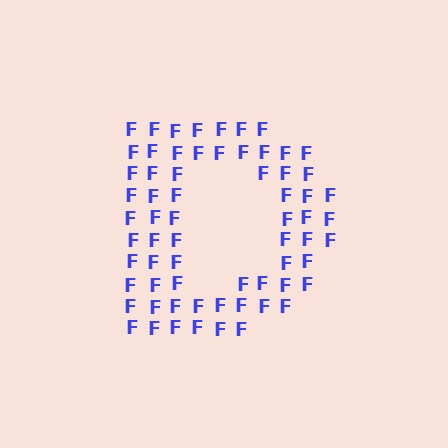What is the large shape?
The large shape is the letter D.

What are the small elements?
The small elements are letter F's.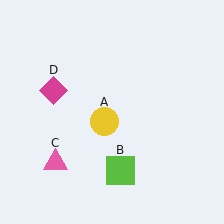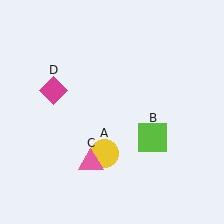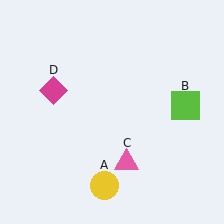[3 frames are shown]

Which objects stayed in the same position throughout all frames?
Magenta diamond (object D) remained stationary.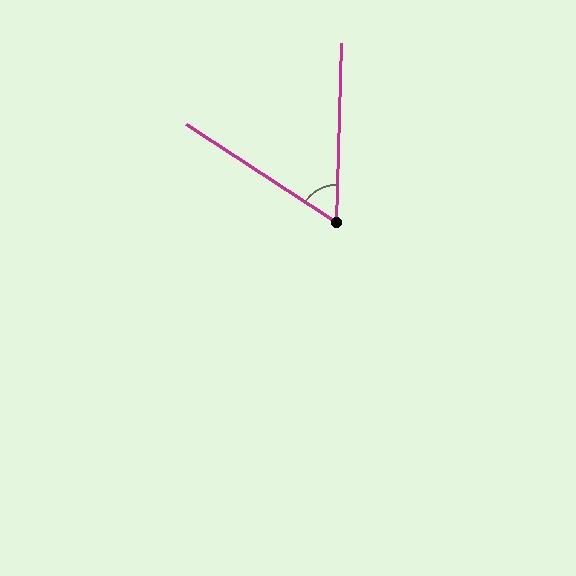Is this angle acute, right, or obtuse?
It is acute.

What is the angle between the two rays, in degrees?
Approximately 58 degrees.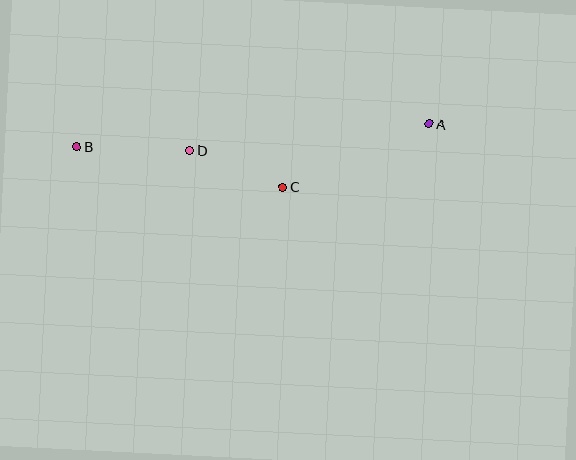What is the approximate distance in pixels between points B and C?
The distance between B and C is approximately 210 pixels.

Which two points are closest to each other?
Points C and D are closest to each other.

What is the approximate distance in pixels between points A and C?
The distance between A and C is approximately 160 pixels.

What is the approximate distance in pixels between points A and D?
The distance between A and D is approximately 241 pixels.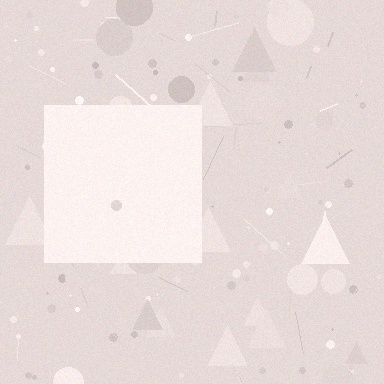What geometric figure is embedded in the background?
A square is embedded in the background.